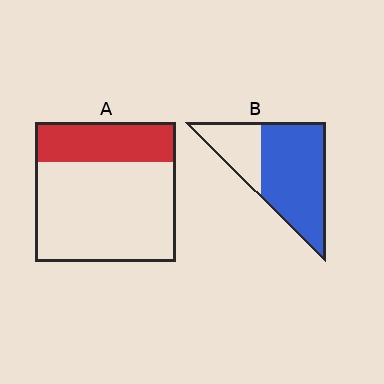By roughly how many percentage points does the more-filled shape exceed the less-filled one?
By roughly 40 percentage points (B over A).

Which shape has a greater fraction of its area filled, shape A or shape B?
Shape B.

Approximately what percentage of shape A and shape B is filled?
A is approximately 30% and B is approximately 70%.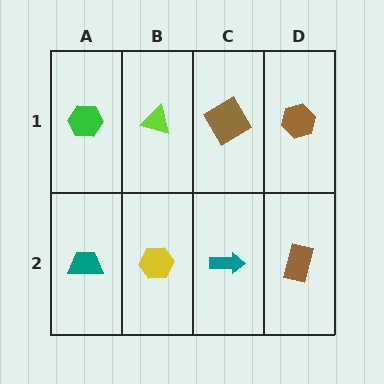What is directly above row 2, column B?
A lime triangle.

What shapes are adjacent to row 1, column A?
A teal trapezoid (row 2, column A), a lime triangle (row 1, column B).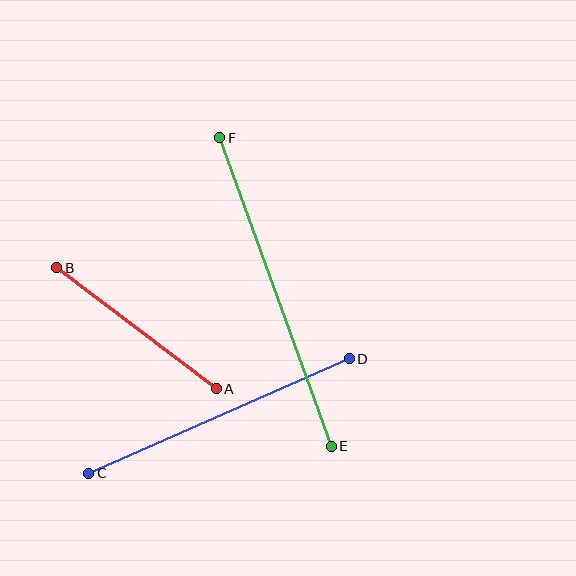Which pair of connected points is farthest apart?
Points E and F are farthest apart.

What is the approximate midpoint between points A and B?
The midpoint is at approximately (136, 328) pixels.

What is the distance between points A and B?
The distance is approximately 200 pixels.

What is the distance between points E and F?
The distance is approximately 328 pixels.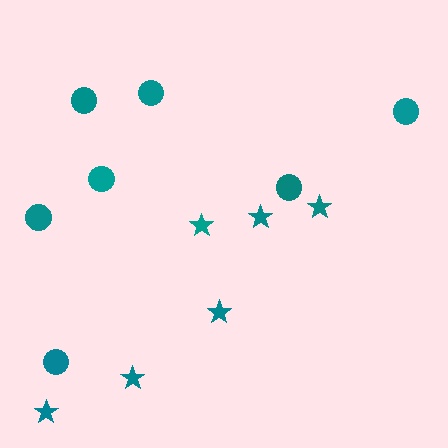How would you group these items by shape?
There are 2 groups: one group of circles (7) and one group of stars (6).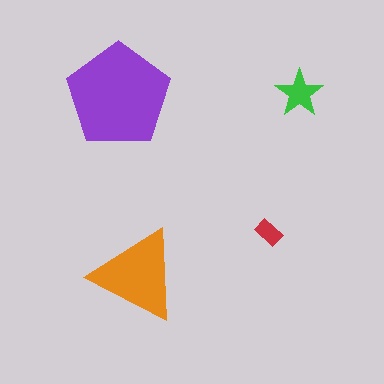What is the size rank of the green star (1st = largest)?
3rd.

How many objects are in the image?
There are 4 objects in the image.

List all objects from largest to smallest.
The purple pentagon, the orange triangle, the green star, the red rectangle.